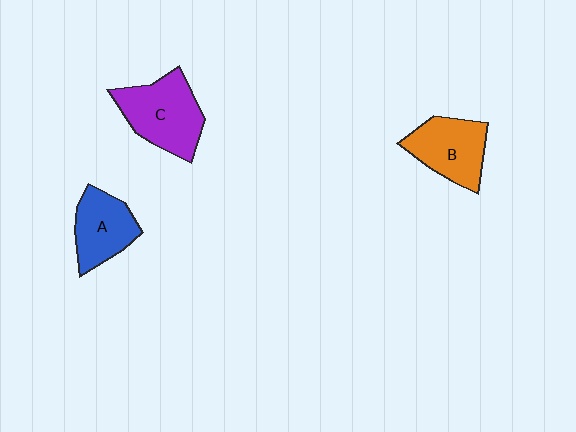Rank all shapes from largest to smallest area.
From largest to smallest: C (purple), B (orange), A (blue).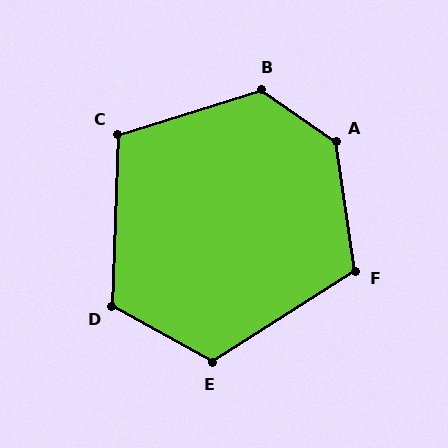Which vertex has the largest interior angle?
A, at approximately 133 degrees.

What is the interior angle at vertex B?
Approximately 128 degrees (obtuse).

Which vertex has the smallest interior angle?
C, at approximately 109 degrees.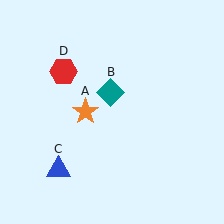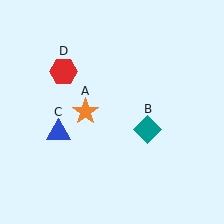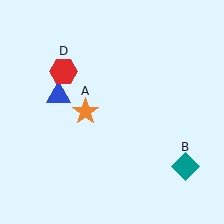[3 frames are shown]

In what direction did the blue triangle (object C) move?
The blue triangle (object C) moved up.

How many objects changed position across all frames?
2 objects changed position: teal diamond (object B), blue triangle (object C).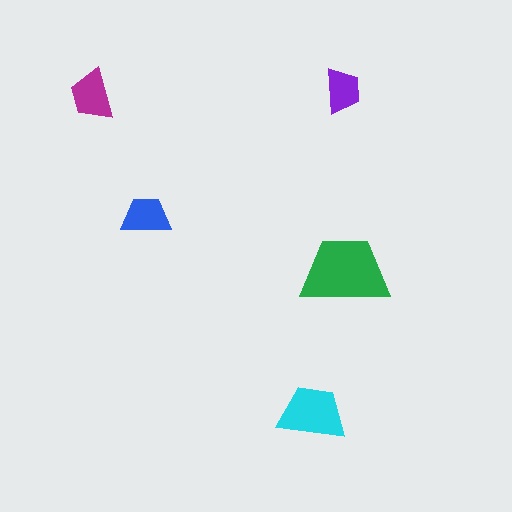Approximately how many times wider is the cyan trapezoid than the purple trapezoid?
About 1.5 times wider.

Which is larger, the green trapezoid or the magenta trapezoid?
The green one.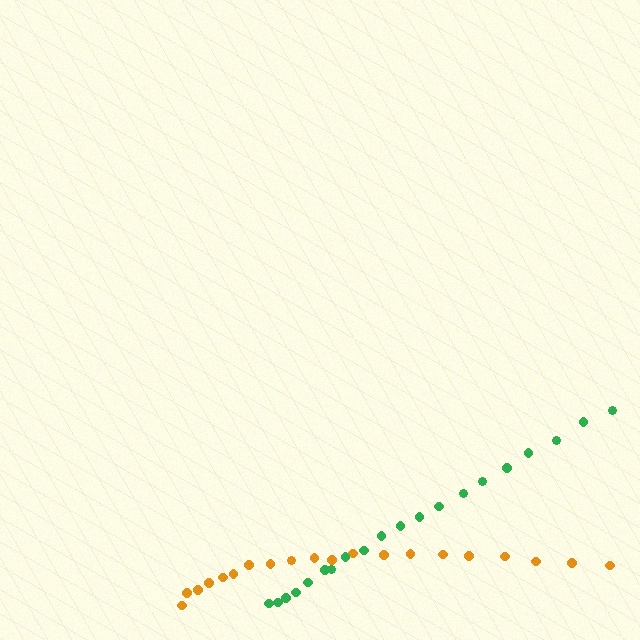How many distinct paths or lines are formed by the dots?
There are 2 distinct paths.